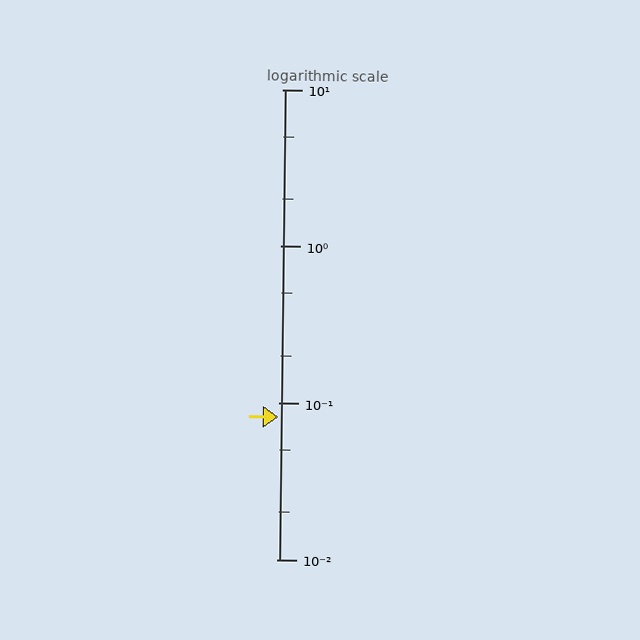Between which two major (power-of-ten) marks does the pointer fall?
The pointer is between 0.01 and 0.1.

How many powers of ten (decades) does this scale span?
The scale spans 3 decades, from 0.01 to 10.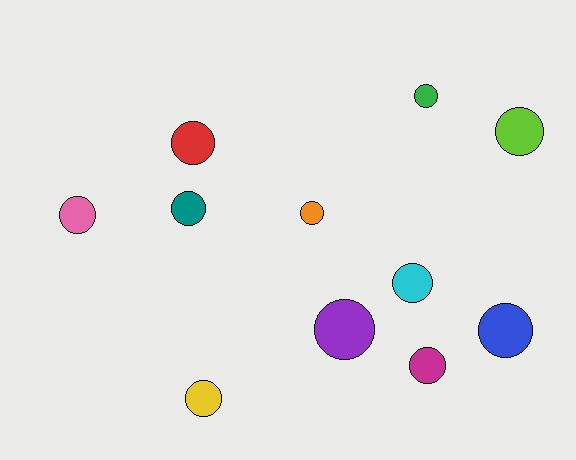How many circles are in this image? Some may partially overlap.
There are 11 circles.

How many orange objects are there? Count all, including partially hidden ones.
There is 1 orange object.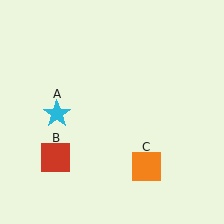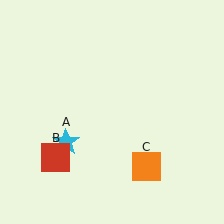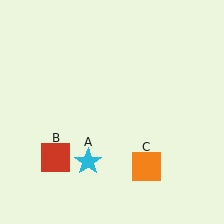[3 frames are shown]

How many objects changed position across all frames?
1 object changed position: cyan star (object A).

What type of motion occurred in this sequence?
The cyan star (object A) rotated counterclockwise around the center of the scene.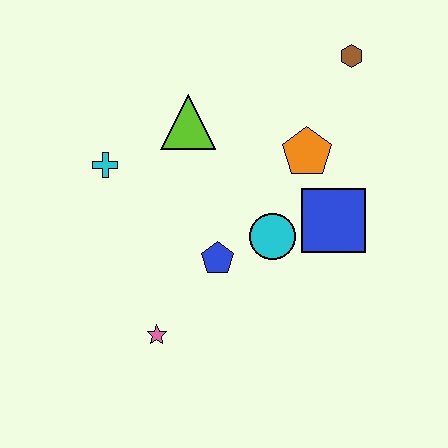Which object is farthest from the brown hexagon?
The pink star is farthest from the brown hexagon.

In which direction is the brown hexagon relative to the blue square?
The brown hexagon is above the blue square.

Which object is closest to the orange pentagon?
The blue square is closest to the orange pentagon.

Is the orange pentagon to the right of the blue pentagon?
Yes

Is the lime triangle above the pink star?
Yes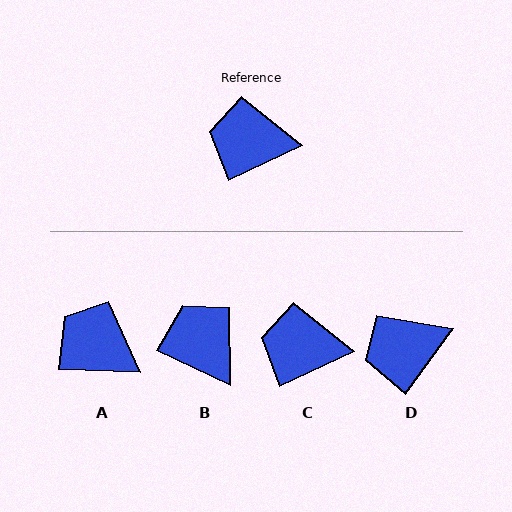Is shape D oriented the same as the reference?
No, it is off by about 29 degrees.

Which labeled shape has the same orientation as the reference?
C.